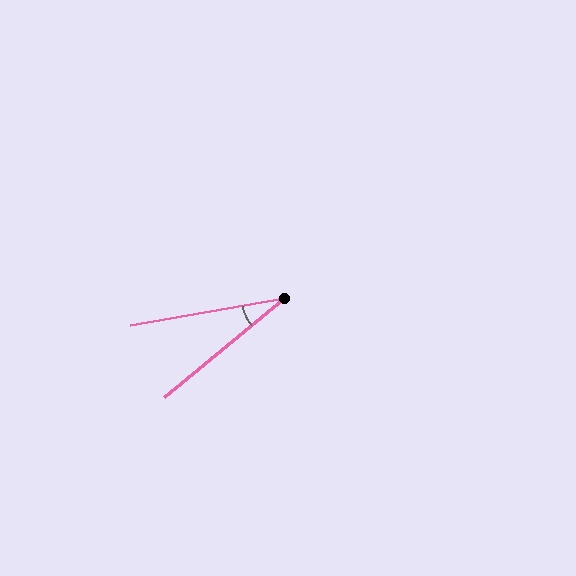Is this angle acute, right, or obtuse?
It is acute.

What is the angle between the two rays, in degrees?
Approximately 29 degrees.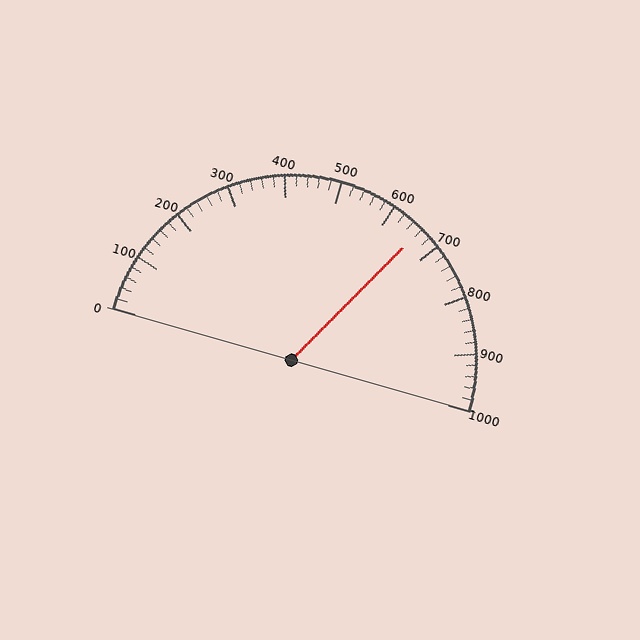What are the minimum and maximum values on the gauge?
The gauge ranges from 0 to 1000.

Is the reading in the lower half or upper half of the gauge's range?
The reading is in the upper half of the range (0 to 1000).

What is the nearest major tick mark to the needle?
The nearest major tick mark is 700.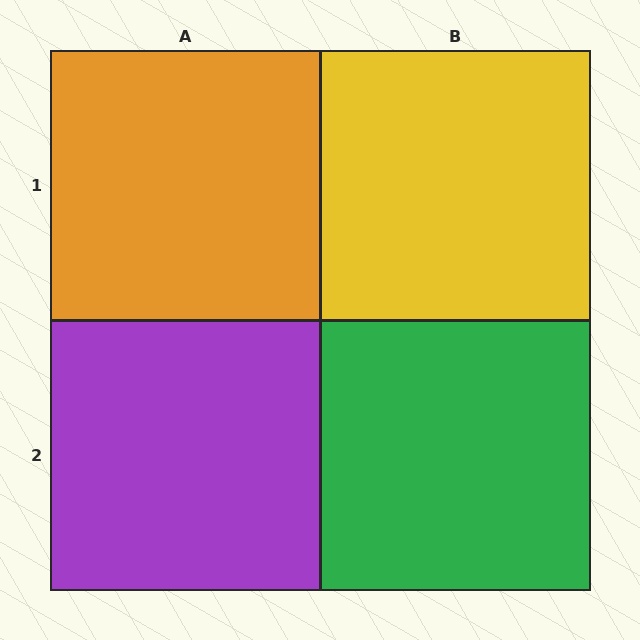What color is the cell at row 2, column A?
Purple.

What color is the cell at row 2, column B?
Green.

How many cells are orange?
1 cell is orange.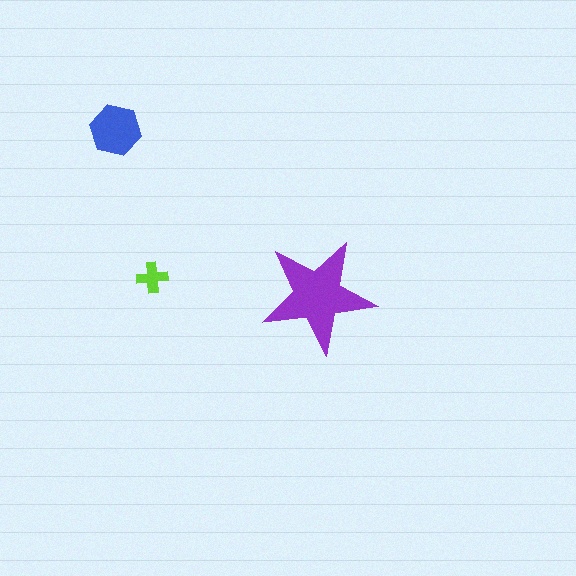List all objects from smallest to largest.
The lime cross, the blue hexagon, the purple star.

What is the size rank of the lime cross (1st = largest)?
3rd.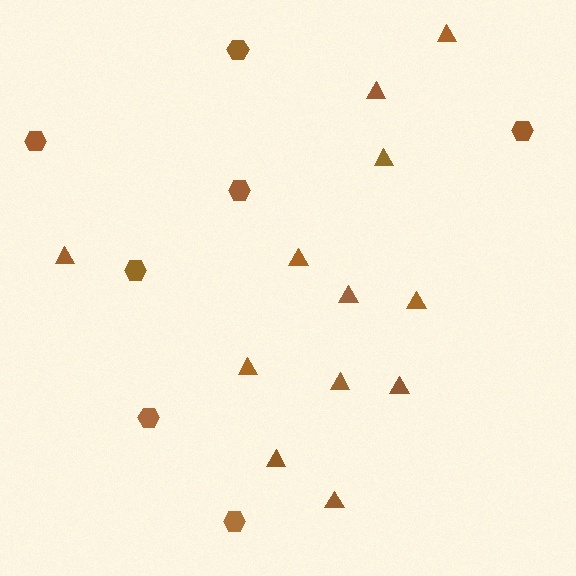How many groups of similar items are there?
There are 2 groups: one group of triangles (12) and one group of hexagons (7).